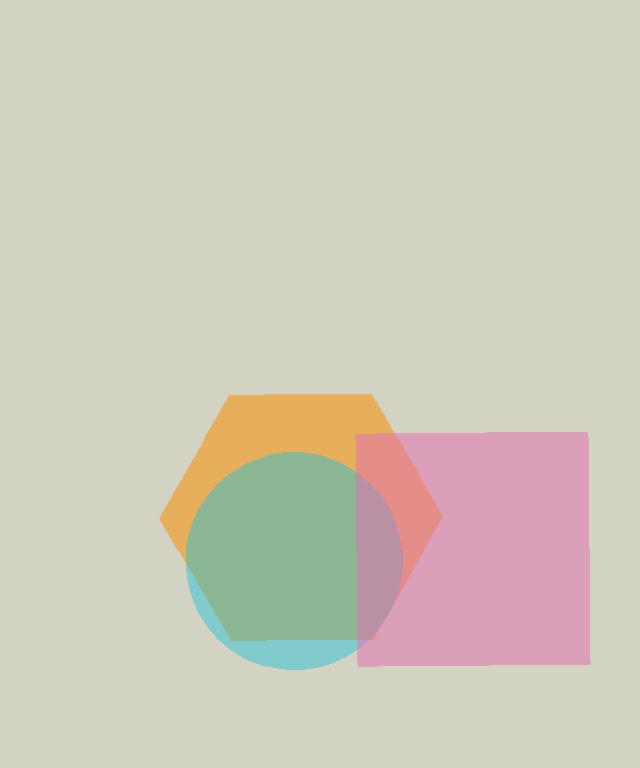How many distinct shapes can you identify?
There are 3 distinct shapes: an orange hexagon, a cyan circle, a pink square.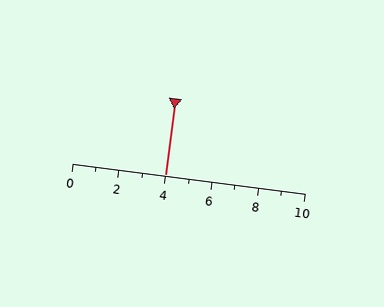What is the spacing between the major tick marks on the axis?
The major ticks are spaced 2 apart.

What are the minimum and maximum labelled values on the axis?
The axis runs from 0 to 10.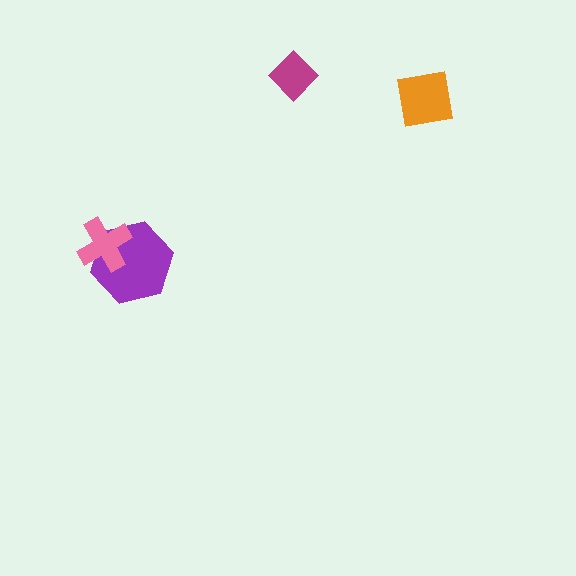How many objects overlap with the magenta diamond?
0 objects overlap with the magenta diamond.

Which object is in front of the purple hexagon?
The pink cross is in front of the purple hexagon.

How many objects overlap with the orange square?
0 objects overlap with the orange square.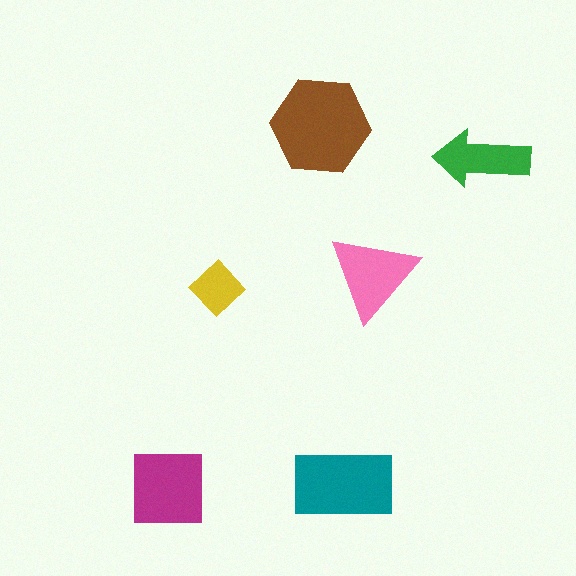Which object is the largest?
The brown hexagon.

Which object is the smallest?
The yellow diamond.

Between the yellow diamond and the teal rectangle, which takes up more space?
The teal rectangle.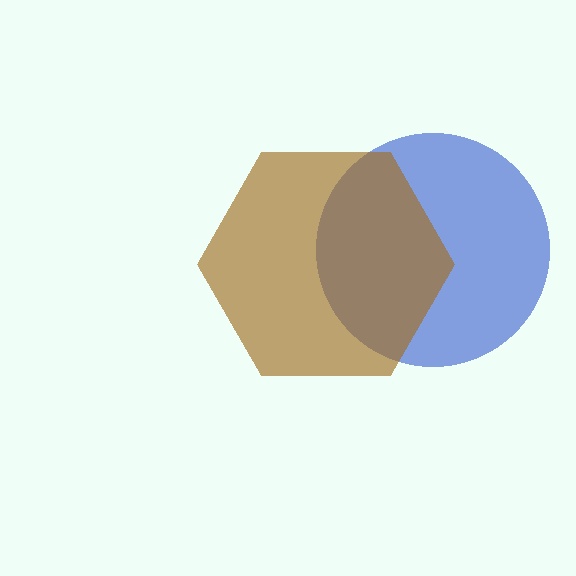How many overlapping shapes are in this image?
There are 2 overlapping shapes in the image.